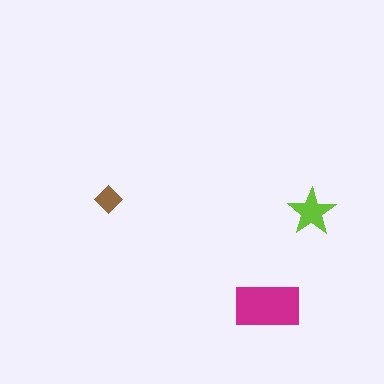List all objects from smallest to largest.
The brown diamond, the lime star, the magenta rectangle.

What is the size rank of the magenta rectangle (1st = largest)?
1st.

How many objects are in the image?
There are 3 objects in the image.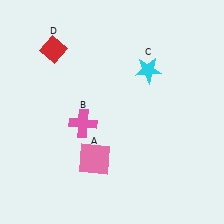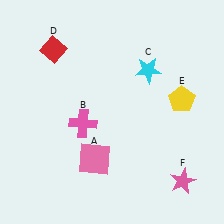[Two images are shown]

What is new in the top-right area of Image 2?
A yellow pentagon (E) was added in the top-right area of Image 2.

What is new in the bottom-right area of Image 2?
A pink star (F) was added in the bottom-right area of Image 2.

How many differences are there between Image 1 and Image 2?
There are 2 differences between the two images.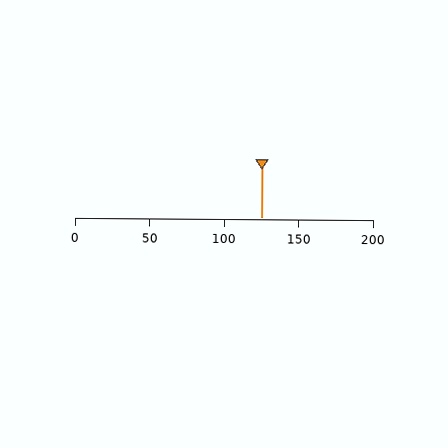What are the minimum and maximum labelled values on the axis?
The axis runs from 0 to 200.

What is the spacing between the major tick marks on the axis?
The major ticks are spaced 50 apart.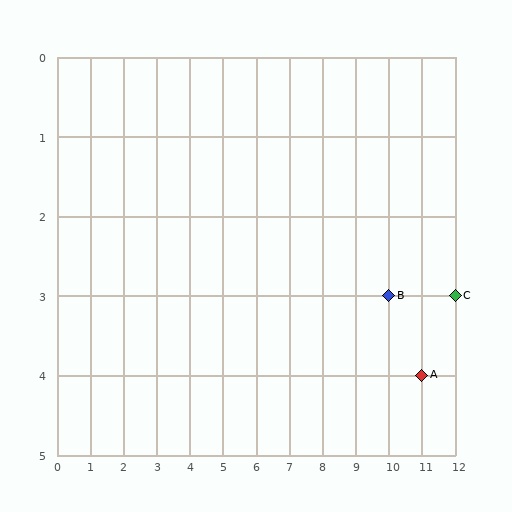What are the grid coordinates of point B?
Point B is at grid coordinates (10, 3).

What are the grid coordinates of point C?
Point C is at grid coordinates (12, 3).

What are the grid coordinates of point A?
Point A is at grid coordinates (11, 4).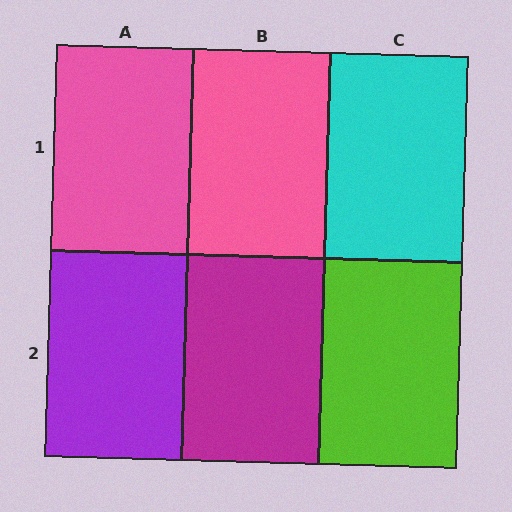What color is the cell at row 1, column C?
Cyan.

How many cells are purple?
1 cell is purple.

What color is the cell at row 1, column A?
Pink.